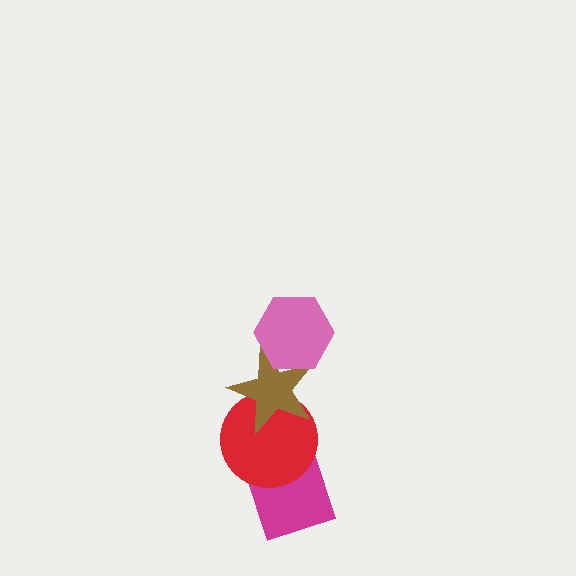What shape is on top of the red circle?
The brown star is on top of the red circle.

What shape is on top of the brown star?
The pink hexagon is on top of the brown star.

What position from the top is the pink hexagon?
The pink hexagon is 1st from the top.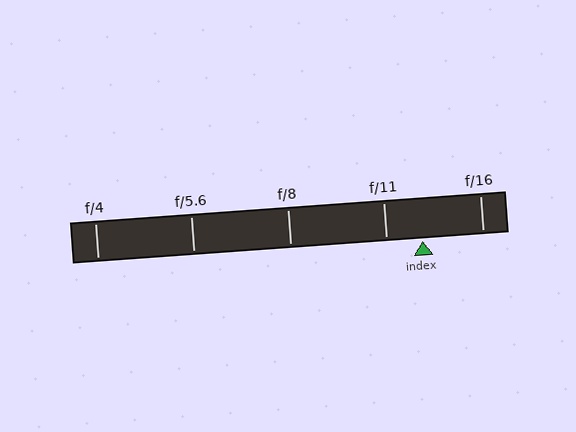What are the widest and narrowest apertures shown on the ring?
The widest aperture shown is f/4 and the narrowest is f/16.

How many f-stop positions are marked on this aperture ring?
There are 5 f-stop positions marked.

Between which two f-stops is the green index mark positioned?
The index mark is between f/11 and f/16.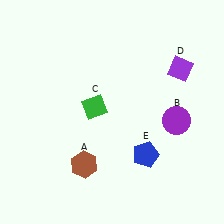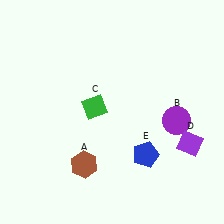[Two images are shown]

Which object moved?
The purple diamond (D) moved down.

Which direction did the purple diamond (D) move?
The purple diamond (D) moved down.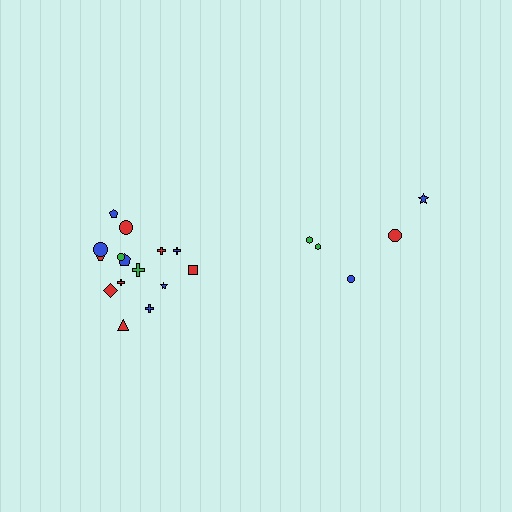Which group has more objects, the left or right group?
The left group.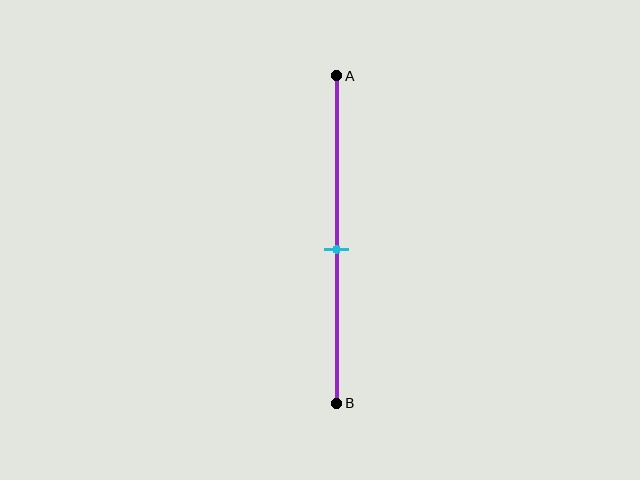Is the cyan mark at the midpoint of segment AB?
Yes, the mark is approximately at the midpoint.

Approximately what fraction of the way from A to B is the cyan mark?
The cyan mark is approximately 55% of the way from A to B.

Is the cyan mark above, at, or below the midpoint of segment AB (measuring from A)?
The cyan mark is approximately at the midpoint of segment AB.